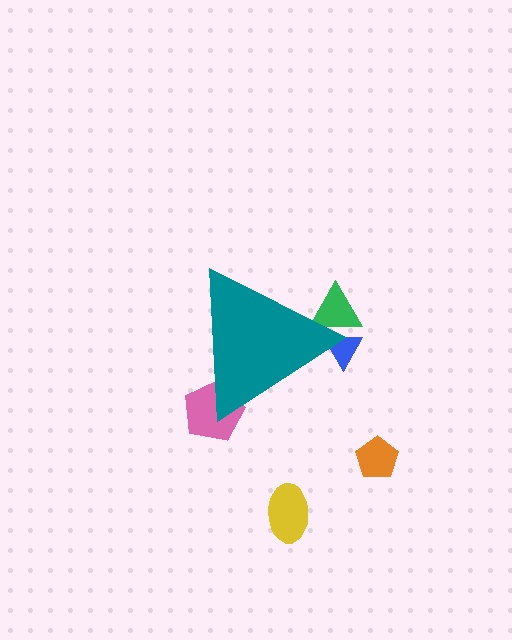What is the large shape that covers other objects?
A teal triangle.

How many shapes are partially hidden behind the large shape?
3 shapes are partially hidden.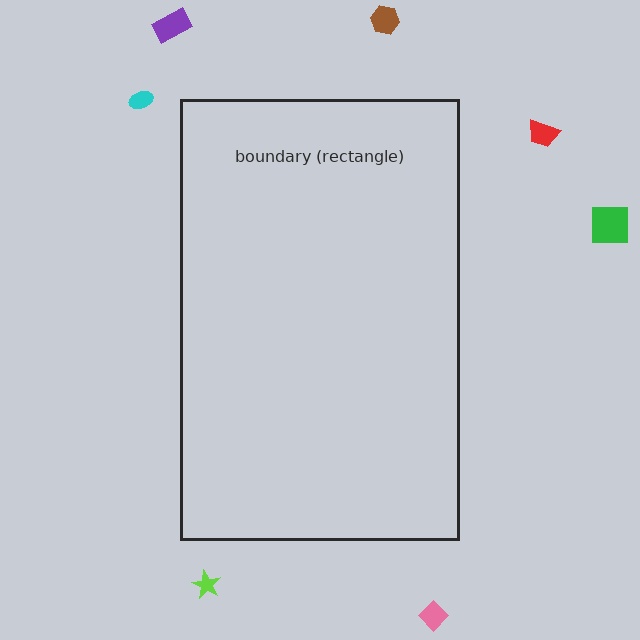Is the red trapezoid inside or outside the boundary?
Outside.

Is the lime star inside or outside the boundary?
Outside.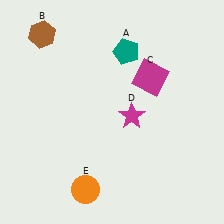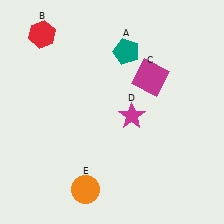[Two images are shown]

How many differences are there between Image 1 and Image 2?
There is 1 difference between the two images.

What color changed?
The hexagon (B) changed from brown in Image 1 to red in Image 2.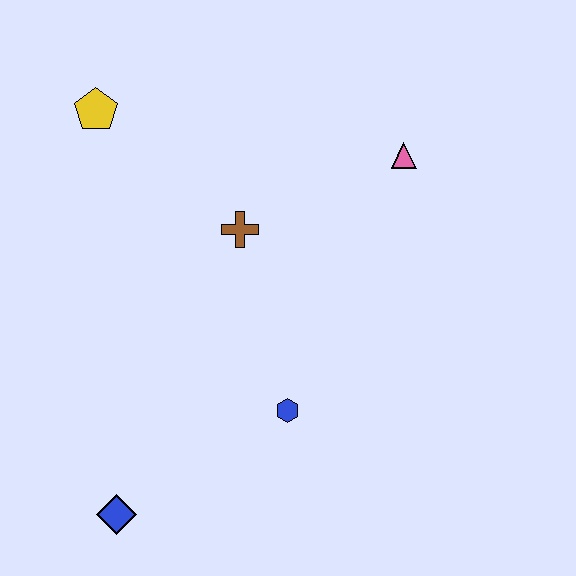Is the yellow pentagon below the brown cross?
No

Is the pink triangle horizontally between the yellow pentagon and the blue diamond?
No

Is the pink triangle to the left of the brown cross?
No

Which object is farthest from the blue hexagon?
The yellow pentagon is farthest from the blue hexagon.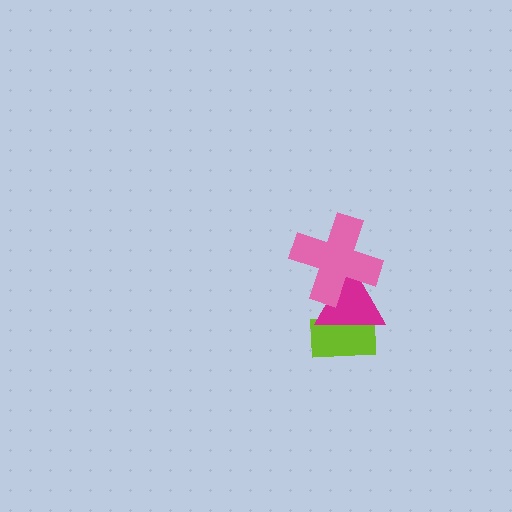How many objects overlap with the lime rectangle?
1 object overlaps with the lime rectangle.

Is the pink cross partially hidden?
No, no other shape covers it.